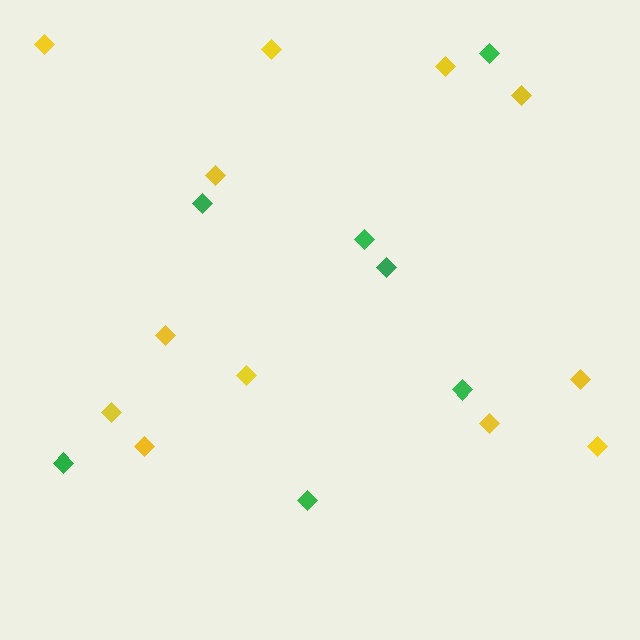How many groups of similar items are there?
There are 2 groups: one group of yellow diamonds (12) and one group of green diamonds (7).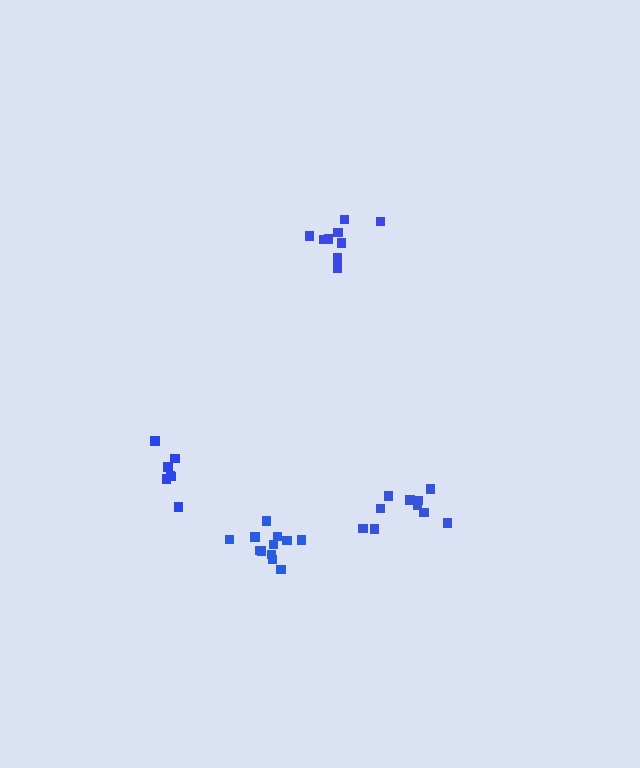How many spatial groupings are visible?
There are 4 spatial groupings.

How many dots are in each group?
Group 1: 10 dots, Group 2: 12 dots, Group 3: 7 dots, Group 4: 9 dots (38 total).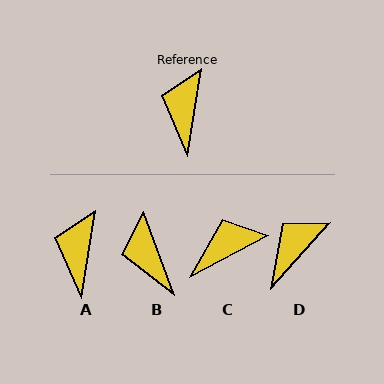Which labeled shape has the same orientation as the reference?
A.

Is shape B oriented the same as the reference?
No, it is off by about 29 degrees.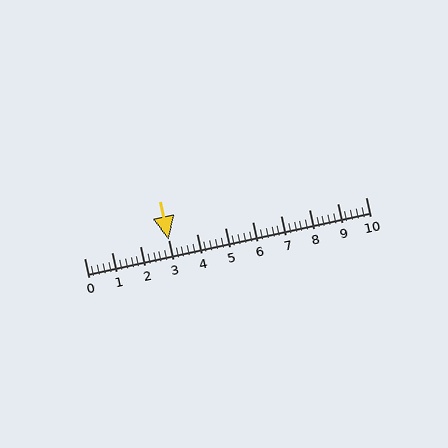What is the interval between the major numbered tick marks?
The major tick marks are spaced 1 units apart.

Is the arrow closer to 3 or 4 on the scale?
The arrow is closer to 3.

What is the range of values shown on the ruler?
The ruler shows values from 0 to 10.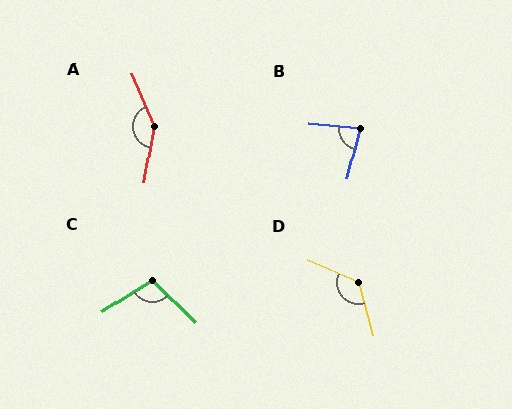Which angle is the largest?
A, at approximately 147 degrees.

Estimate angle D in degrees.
Approximately 129 degrees.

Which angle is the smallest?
B, at approximately 82 degrees.